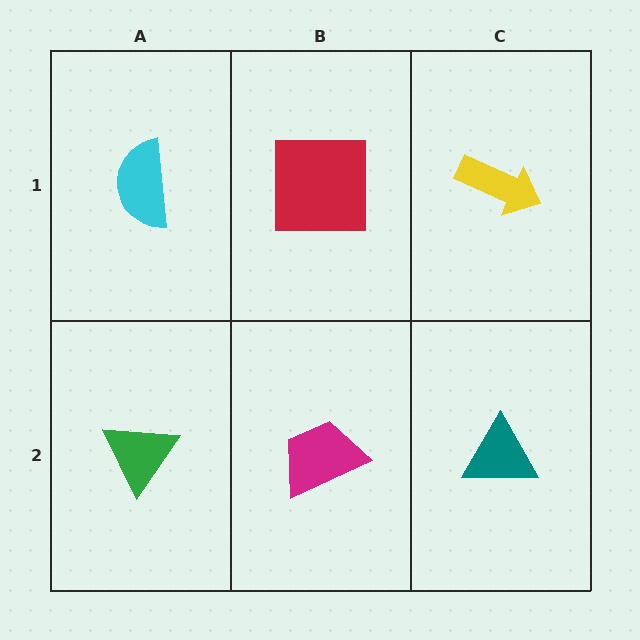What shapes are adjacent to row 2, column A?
A cyan semicircle (row 1, column A), a magenta trapezoid (row 2, column B).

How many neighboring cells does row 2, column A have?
2.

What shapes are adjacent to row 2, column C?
A yellow arrow (row 1, column C), a magenta trapezoid (row 2, column B).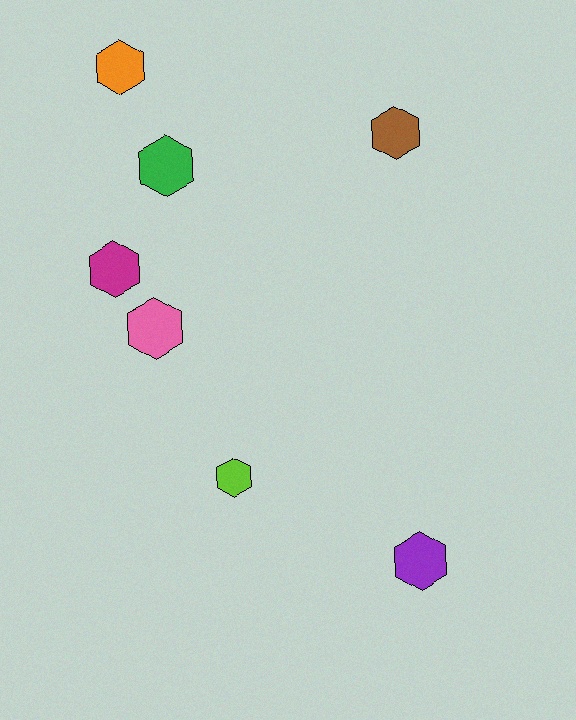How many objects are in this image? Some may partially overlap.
There are 7 objects.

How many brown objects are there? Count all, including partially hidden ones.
There is 1 brown object.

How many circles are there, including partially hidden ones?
There are no circles.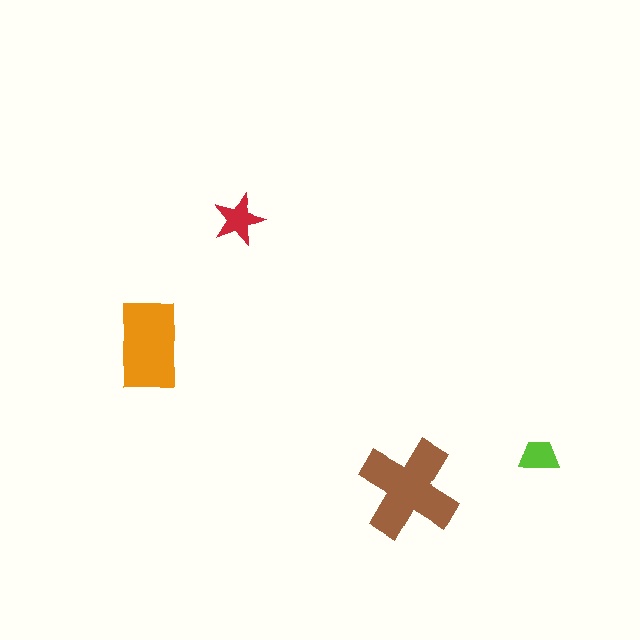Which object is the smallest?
The lime trapezoid.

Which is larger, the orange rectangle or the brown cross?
The brown cross.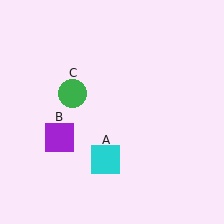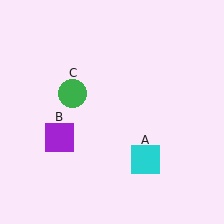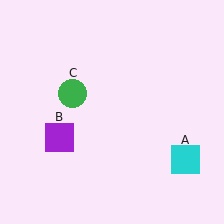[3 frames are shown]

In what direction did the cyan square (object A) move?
The cyan square (object A) moved right.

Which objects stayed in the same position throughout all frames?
Purple square (object B) and green circle (object C) remained stationary.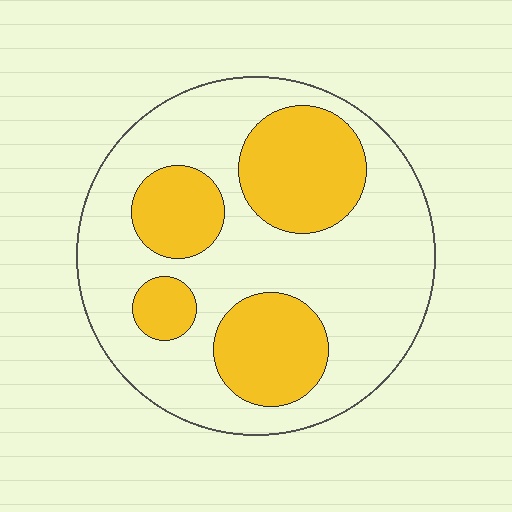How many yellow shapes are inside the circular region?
4.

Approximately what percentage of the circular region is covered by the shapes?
Approximately 35%.